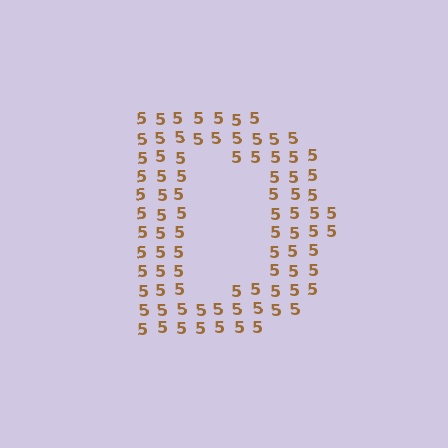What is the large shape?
The large shape is the letter D.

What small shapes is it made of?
It is made of small digit 5's.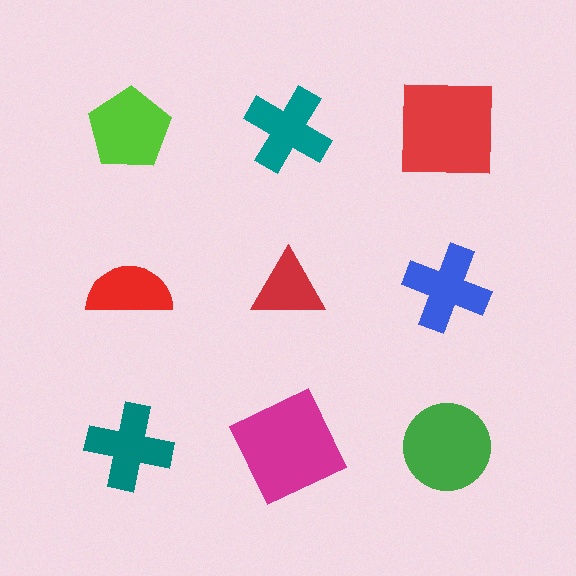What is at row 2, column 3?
A blue cross.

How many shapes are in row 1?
3 shapes.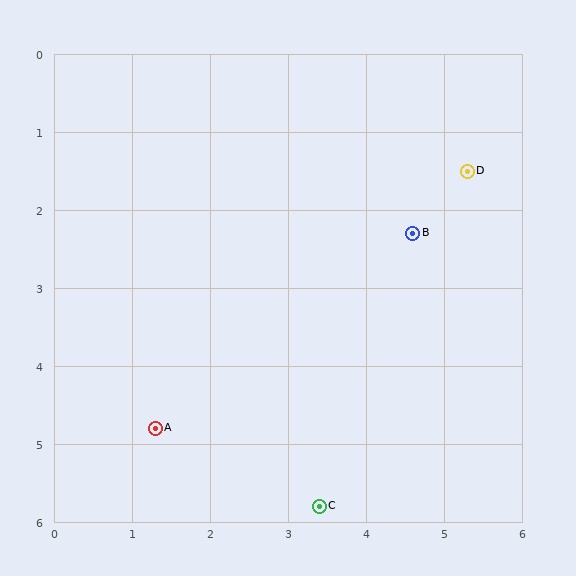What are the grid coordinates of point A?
Point A is at approximately (1.3, 4.8).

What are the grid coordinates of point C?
Point C is at approximately (3.4, 5.8).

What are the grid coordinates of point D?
Point D is at approximately (5.3, 1.5).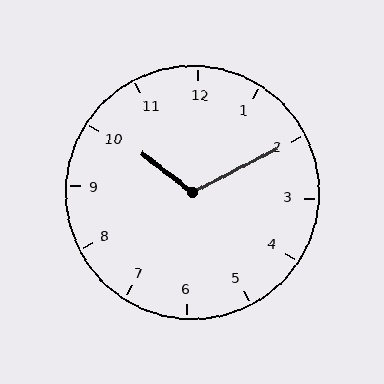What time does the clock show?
10:10.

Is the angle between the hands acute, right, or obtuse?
It is obtuse.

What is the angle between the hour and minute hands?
Approximately 115 degrees.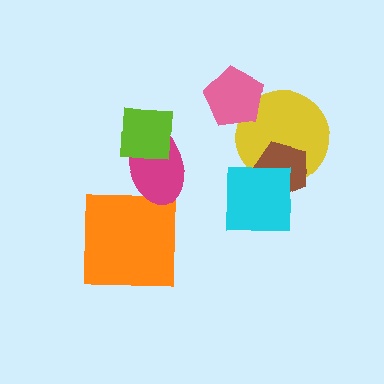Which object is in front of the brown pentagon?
The cyan square is in front of the brown pentagon.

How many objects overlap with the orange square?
0 objects overlap with the orange square.